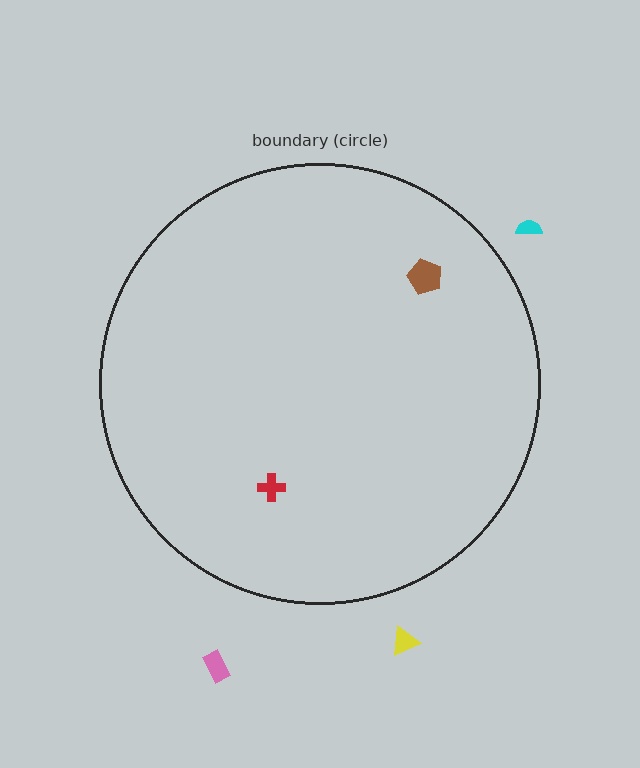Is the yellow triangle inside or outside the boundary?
Outside.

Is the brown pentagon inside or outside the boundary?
Inside.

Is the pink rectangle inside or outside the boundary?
Outside.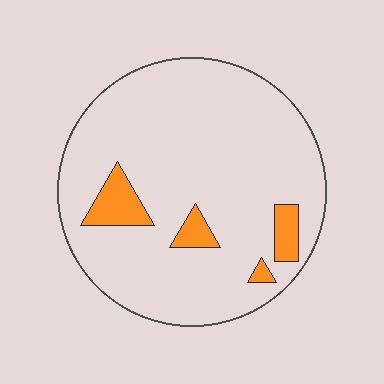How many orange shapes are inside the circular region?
4.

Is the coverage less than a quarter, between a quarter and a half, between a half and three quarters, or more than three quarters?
Less than a quarter.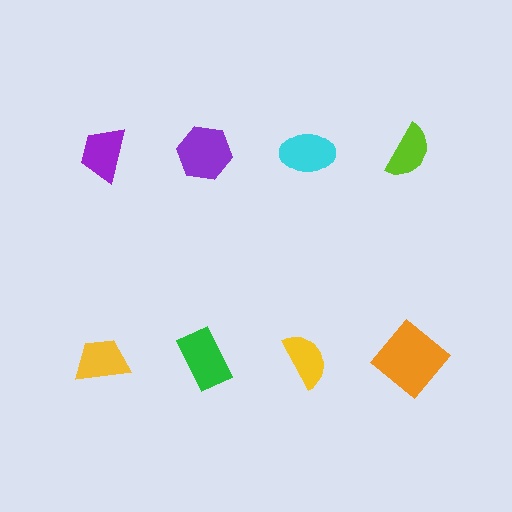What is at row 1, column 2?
A purple hexagon.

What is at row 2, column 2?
A green rectangle.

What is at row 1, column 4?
A lime semicircle.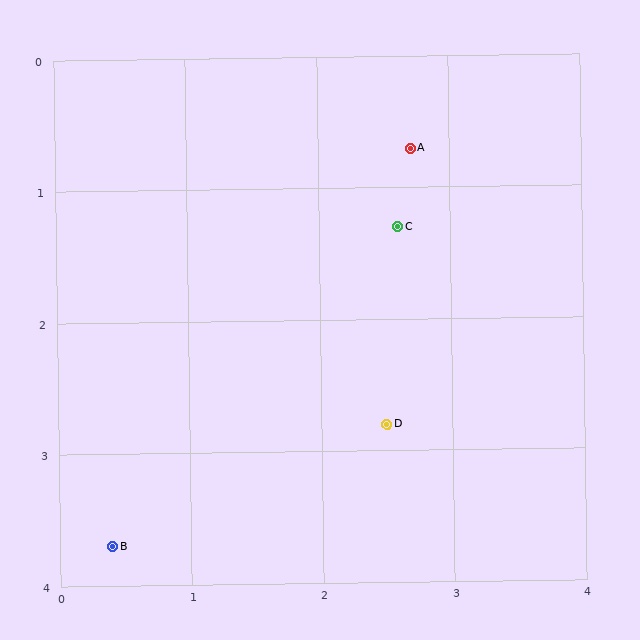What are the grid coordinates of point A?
Point A is at approximately (2.7, 0.7).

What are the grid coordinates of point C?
Point C is at approximately (2.6, 1.3).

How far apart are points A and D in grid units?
Points A and D are about 2.1 grid units apart.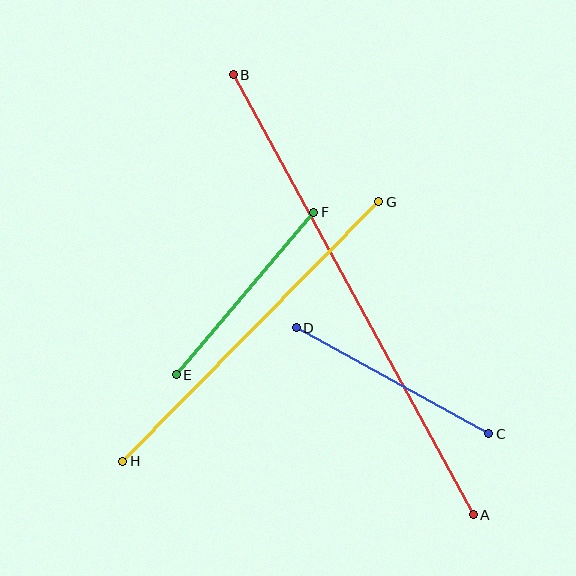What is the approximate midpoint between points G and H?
The midpoint is at approximately (251, 331) pixels.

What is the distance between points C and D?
The distance is approximately 220 pixels.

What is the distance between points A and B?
The distance is approximately 501 pixels.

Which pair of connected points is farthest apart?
Points A and B are farthest apart.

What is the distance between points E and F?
The distance is approximately 213 pixels.